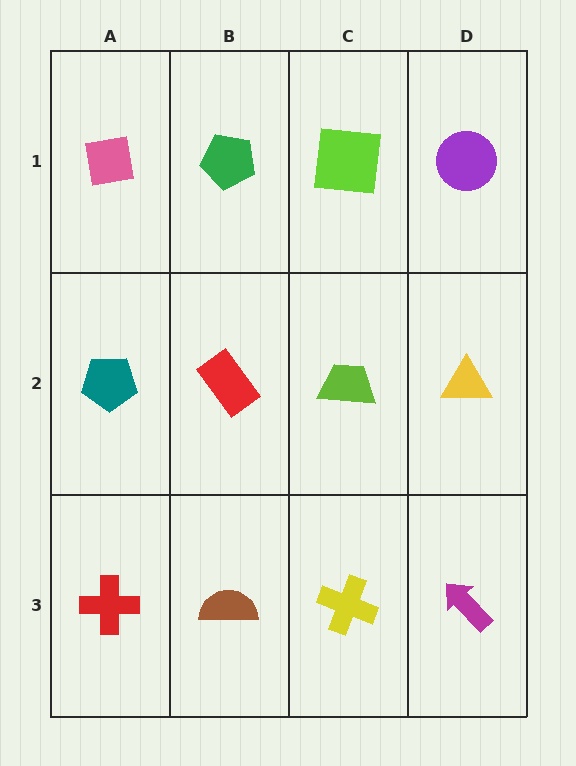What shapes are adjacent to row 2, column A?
A pink square (row 1, column A), a red cross (row 3, column A), a red rectangle (row 2, column B).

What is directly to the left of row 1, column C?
A green pentagon.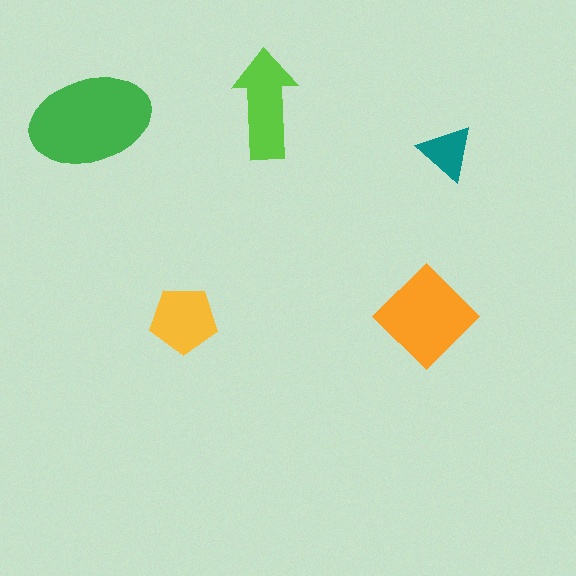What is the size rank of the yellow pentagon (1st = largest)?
4th.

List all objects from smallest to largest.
The teal triangle, the yellow pentagon, the lime arrow, the orange diamond, the green ellipse.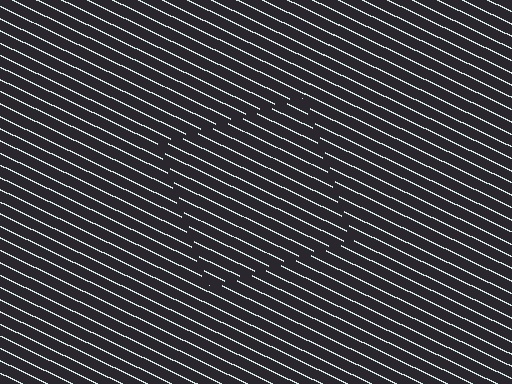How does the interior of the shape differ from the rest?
The interior of the shape contains the same grating, shifted by half a period — the contour is defined by the phase discontinuity where line-ends from the inner and outer gratings abut.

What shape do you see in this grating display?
An illusory square. The interior of the shape contains the same grating, shifted by half a period — the contour is defined by the phase discontinuity where line-ends from the inner and outer gratings abut.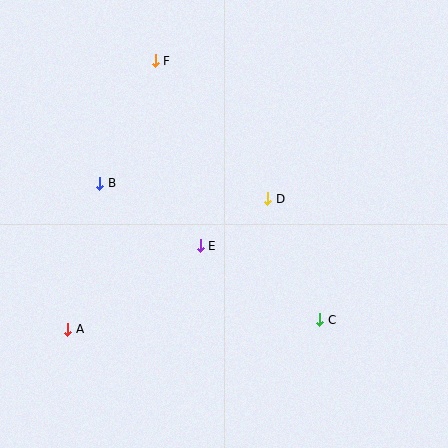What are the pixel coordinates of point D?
Point D is at (268, 199).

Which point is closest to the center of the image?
Point E at (200, 246) is closest to the center.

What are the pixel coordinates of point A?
Point A is at (68, 329).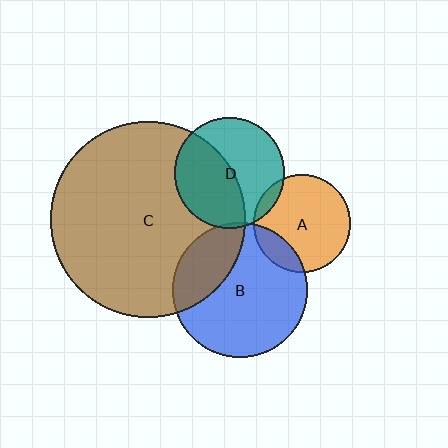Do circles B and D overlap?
Yes.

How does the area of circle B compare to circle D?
Approximately 1.5 times.